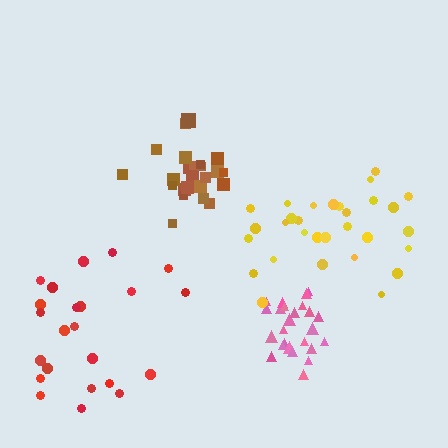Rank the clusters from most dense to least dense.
pink, brown, yellow, red.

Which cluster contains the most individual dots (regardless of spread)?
Yellow (30).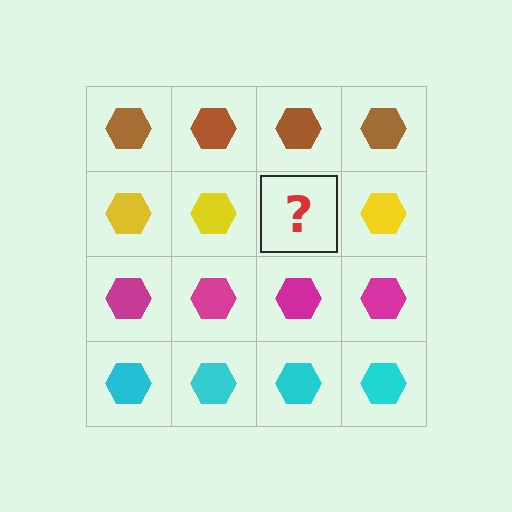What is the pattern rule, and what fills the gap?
The rule is that each row has a consistent color. The gap should be filled with a yellow hexagon.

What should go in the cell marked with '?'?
The missing cell should contain a yellow hexagon.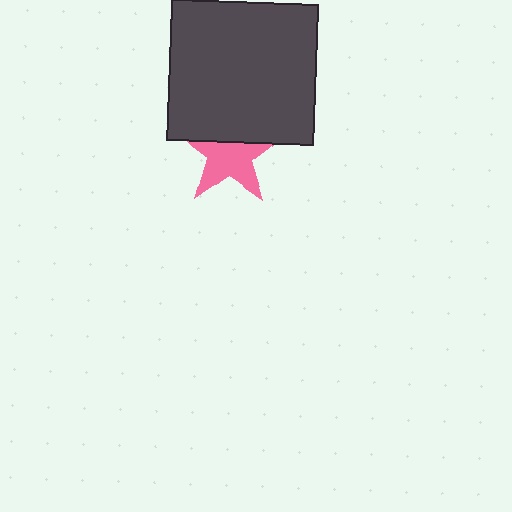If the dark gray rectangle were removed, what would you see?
You would see the complete pink star.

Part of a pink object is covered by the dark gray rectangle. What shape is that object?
It is a star.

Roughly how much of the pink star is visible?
Most of it is visible (roughly 65%).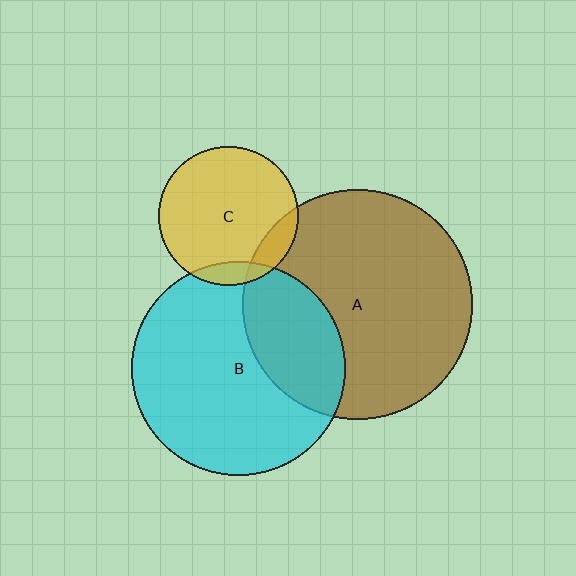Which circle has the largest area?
Circle A (brown).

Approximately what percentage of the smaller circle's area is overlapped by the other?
Approximately 30%.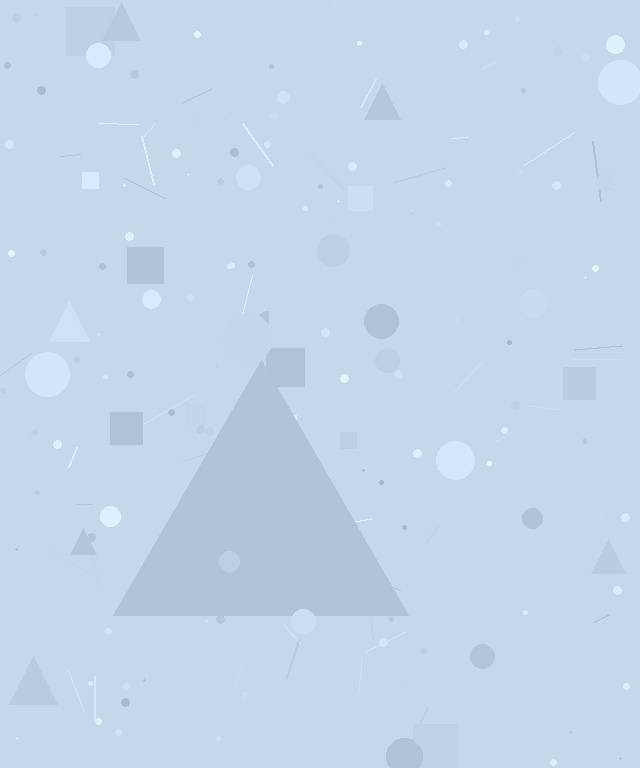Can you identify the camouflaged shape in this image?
The camouflaged shape is a triangle.